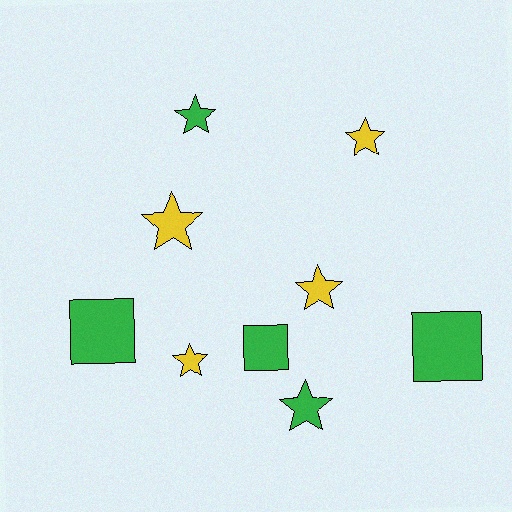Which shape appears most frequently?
Star, with 6 objects.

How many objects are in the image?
There are 9 objects.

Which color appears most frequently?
Green, with 5 objects.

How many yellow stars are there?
There are 4 yellow stars.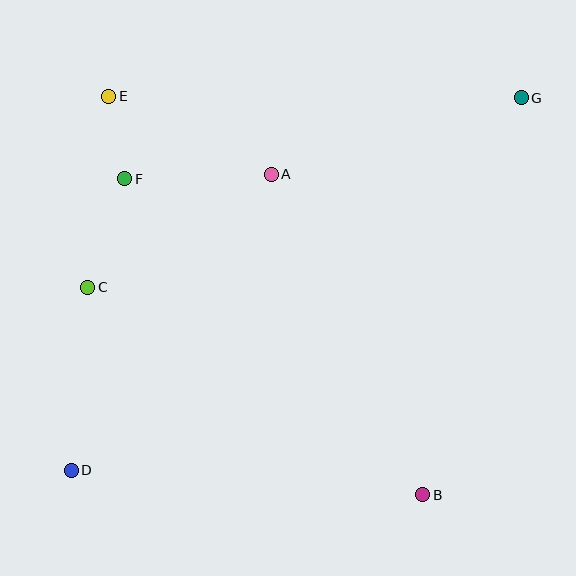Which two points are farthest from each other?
Points D and G are farthest from each other.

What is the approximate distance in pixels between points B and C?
The distance between B and C is approximately 394 pixels.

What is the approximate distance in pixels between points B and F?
The distance between B and F is approximately 434 pixels.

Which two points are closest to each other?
Points E and F are closest to each other.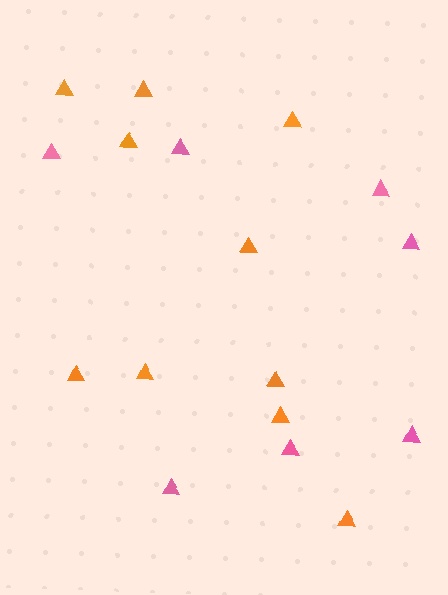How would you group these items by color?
There are 2 groups: one group of orange triangles (10) and one group of pink triangles (7).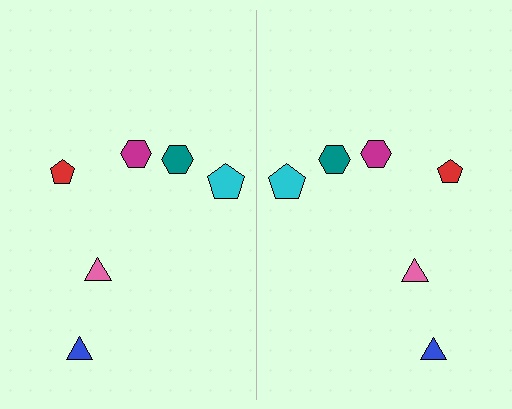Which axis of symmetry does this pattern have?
The pattern has a vertical axis of symmetry running through the center of the image.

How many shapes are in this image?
There are 12 shapes in this image.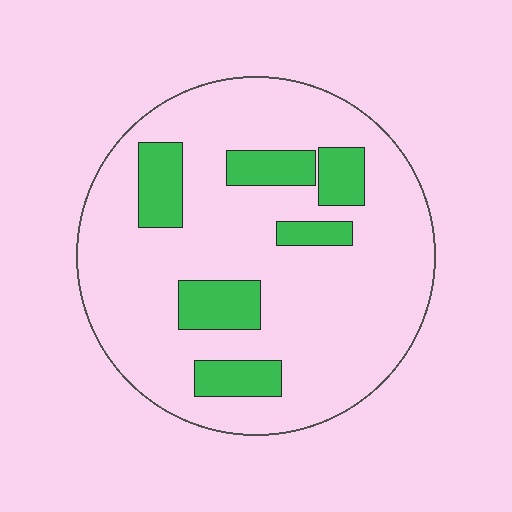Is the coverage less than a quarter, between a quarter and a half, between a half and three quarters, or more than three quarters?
Less than a quarter.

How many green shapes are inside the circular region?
6.